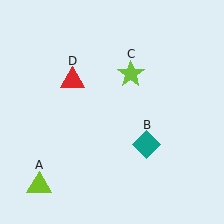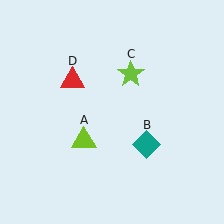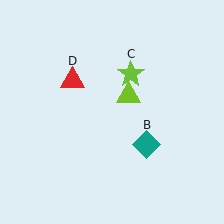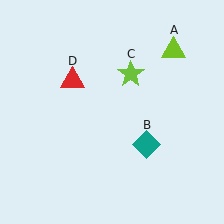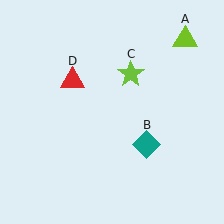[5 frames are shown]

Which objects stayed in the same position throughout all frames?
Teal diamond (object B) and lime star (object C) and red triangle (object D) remained stationary.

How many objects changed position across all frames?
1 object changed position: lime triangle (object A).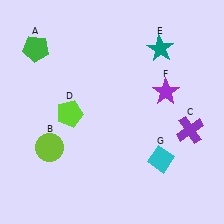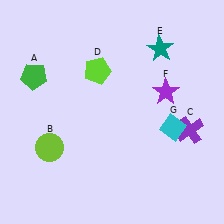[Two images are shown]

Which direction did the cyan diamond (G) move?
The cyan diamond (G) moved up.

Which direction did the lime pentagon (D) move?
The lime pentagon (D) moved up.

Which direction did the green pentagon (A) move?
The green pentagon (A) moved down.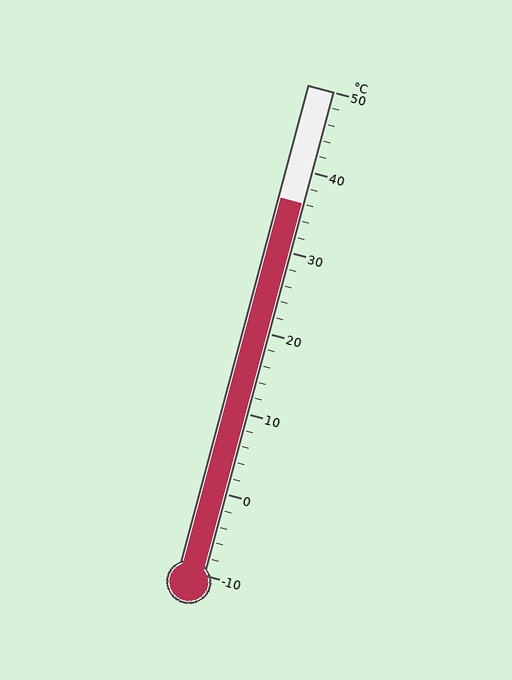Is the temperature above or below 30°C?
The temperature is above 30°C.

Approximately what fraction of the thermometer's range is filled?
The thermometer is filled to approximately 75% of its range.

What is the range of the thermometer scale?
The thermometer scale ranges from -10°C to 50°C.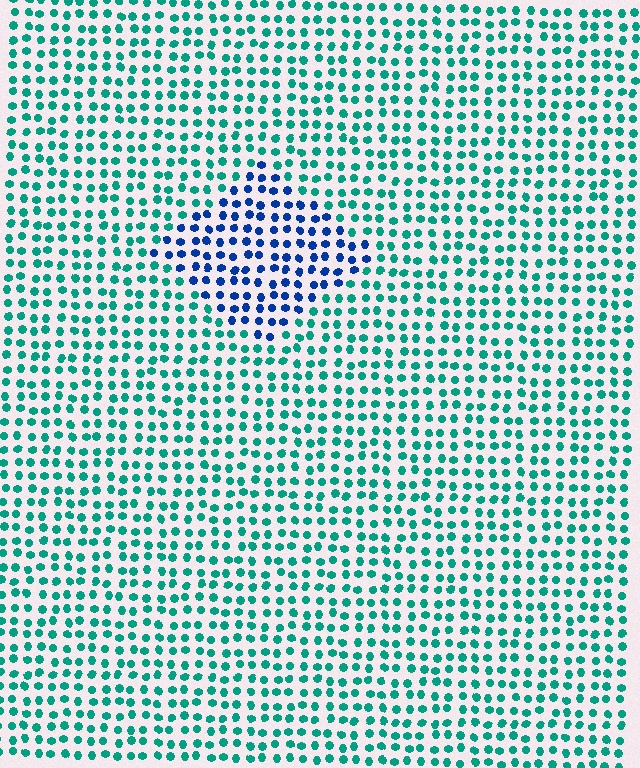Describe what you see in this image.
The image is filled with small teal elements in a uniform arrangement. A diamond-shaped region is visible where the elements are tinted to a slightly different hue, forming a subtle color boundary.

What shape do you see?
I see a diamond.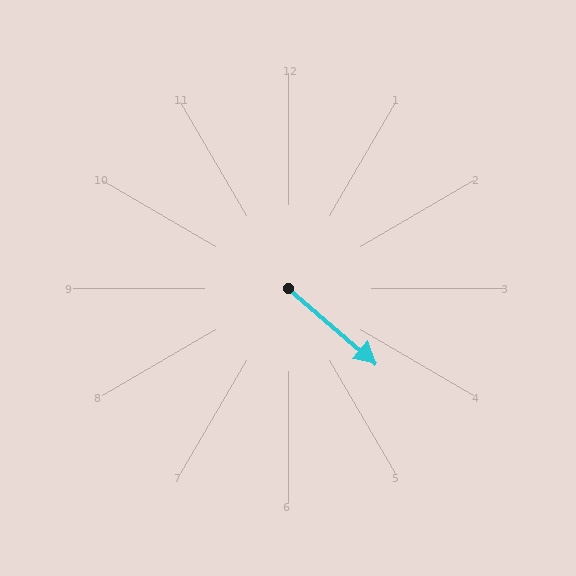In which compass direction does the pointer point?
Southeast.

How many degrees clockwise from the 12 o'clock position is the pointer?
Approximately 131 degrees.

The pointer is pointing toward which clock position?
Roughly 4 o'clock.